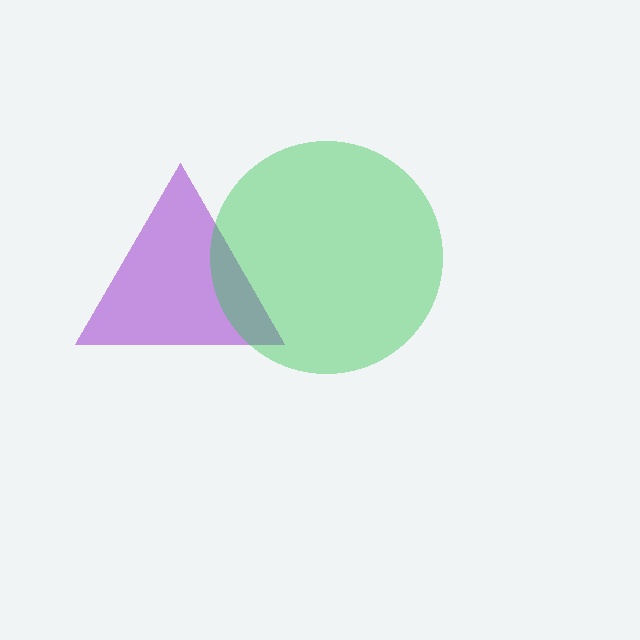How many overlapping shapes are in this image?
There are 2 overlapping shapes in the image.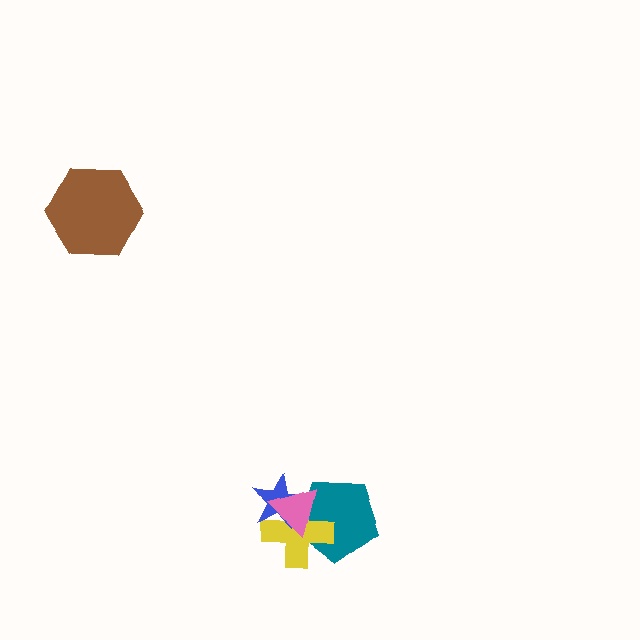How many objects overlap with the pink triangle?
3 objects overlap with the pink triangle.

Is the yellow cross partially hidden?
Yes, it is partially covered by another shape.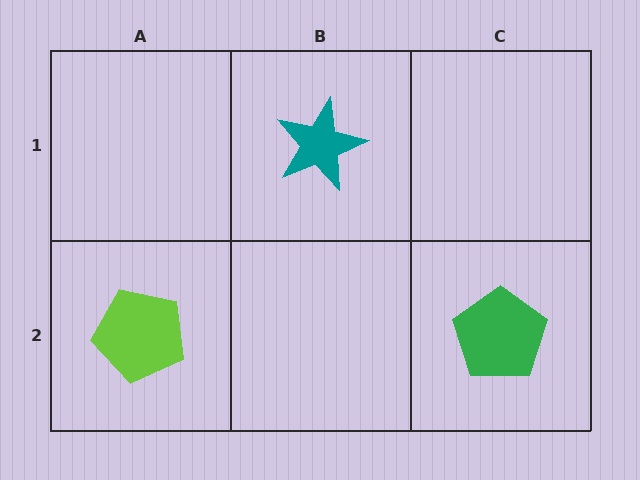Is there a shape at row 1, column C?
No, that cell is empty.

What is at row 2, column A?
A lime pentagon.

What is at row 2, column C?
A green pentagon.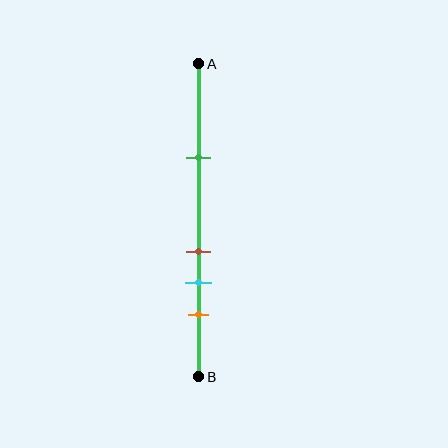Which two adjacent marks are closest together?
The brown and cyan marks are the closest adjacent pair.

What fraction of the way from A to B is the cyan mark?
The cyan mark is approximately 70% (0.7) of the way from A to B.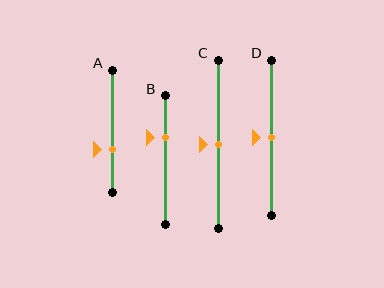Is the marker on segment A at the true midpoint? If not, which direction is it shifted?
No, the marker on segment A is shifted downward by about 15% of the segment length.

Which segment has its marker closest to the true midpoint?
Segment C has its marker closest to the true midpoint.